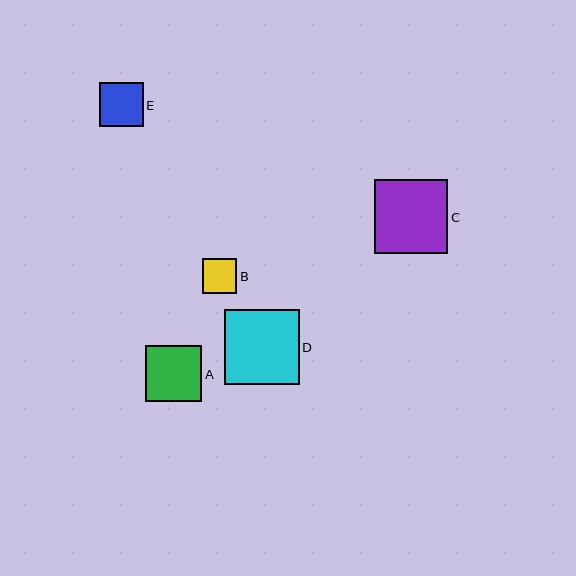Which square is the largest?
Square D is the largest with a size of approximately 75 pixels.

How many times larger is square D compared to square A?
Square D is approximately 1.3 times the size of square A.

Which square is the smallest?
Square B is the smallest with a size of approximately 34 pixels.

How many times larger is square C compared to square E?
Square C is approximately 1.7 times the size of square E.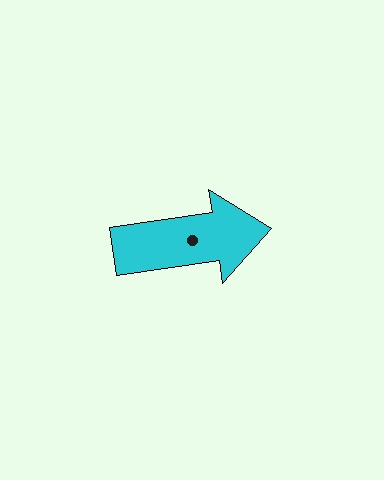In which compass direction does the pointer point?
East.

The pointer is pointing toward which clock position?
Roughly 3 o'clock.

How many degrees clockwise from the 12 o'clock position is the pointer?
Approximately 82 degrees.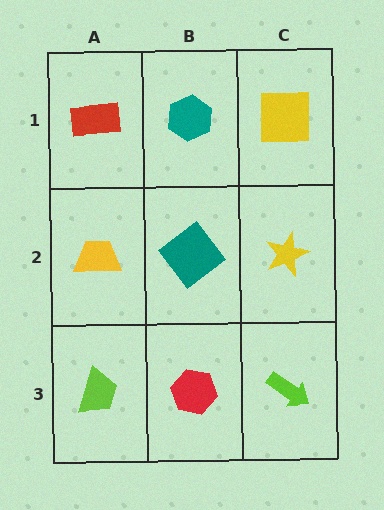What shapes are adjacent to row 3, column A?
A yellow trapezoid (row 2, column A), a red hexagon (row 3, column B).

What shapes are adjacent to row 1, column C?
A yellow star (row 2, column C), a teal hexagon (row 1, column B).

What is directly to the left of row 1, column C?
A teal hexagon.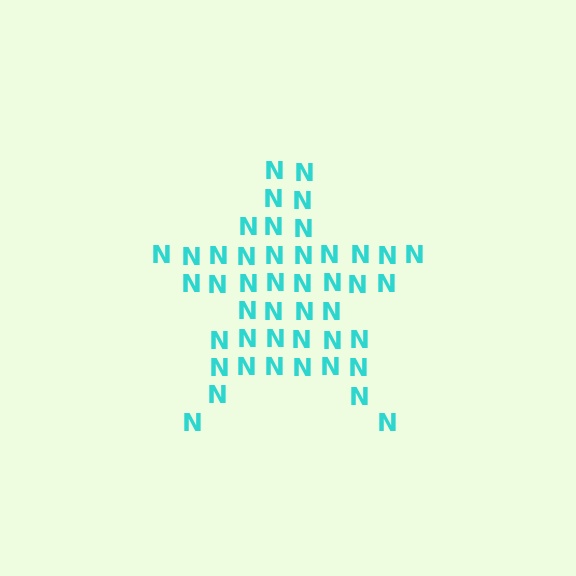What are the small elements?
The small elements are letter N's.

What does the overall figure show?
The overall figure shows a star.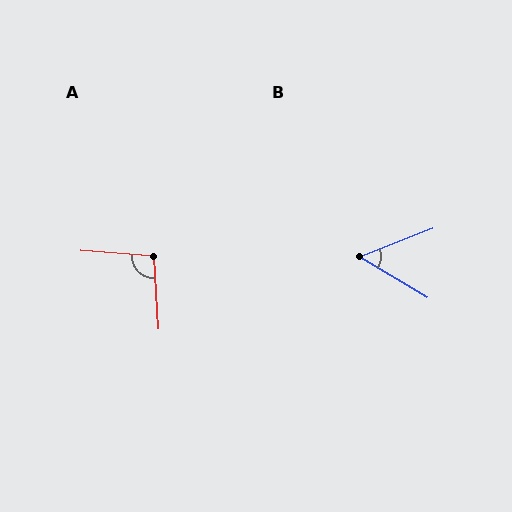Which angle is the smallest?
B, at approximately 52 degrees.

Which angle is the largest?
A, at approximately 98 degrees.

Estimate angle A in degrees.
Approximately 98 degrees.